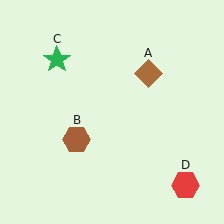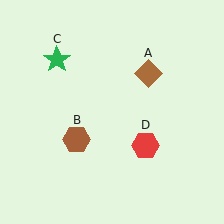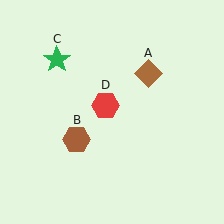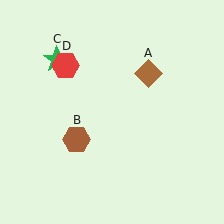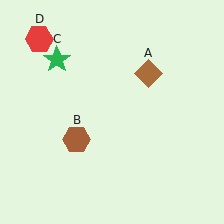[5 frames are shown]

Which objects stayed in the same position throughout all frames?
Brown diamond (object A) and brown hexagon (object B) and green star (object C) remained stationary.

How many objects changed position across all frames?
1 object changed position: red hexagon (object D).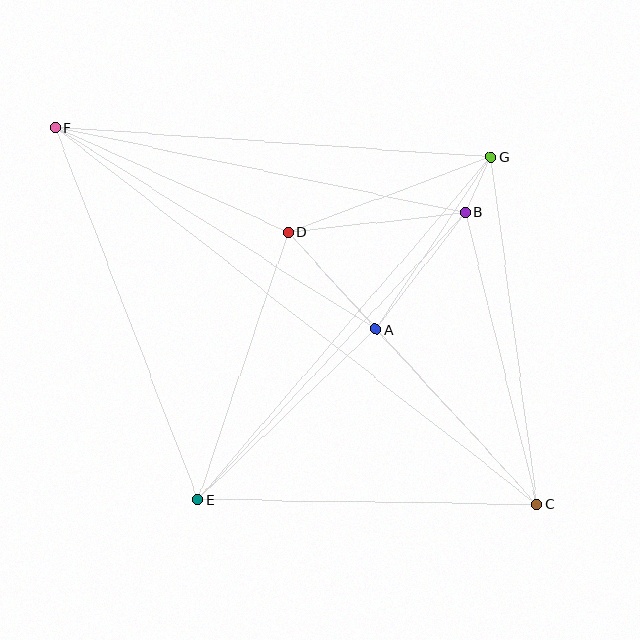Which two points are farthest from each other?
Points C and F are farthest from each other.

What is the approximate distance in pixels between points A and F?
The distance between A and F is approximately 379 pixels.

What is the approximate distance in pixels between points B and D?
The distance between B and D is approximately 178 pixels.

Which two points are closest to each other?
Points B and G are closest to each other.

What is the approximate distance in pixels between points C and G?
The distance between C and G is approximately 350 pixels.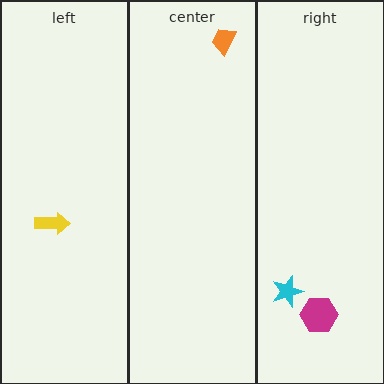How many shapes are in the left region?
1.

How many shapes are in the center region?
1.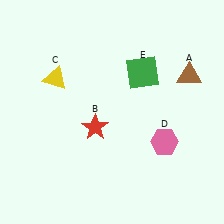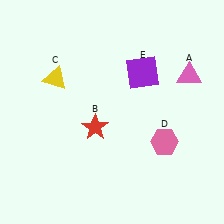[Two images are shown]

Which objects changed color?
A changed from brown to pink. E changed from green to purple.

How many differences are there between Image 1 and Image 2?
There are 2 differences between the two images.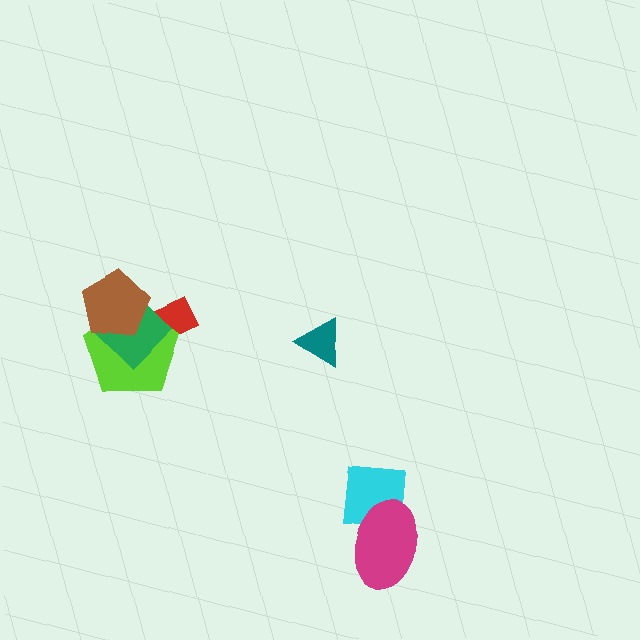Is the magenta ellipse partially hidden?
No, no other shape covers it.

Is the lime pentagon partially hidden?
Yes, it is partially covered by another shape.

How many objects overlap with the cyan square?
1 object overlaps with the cyan square.